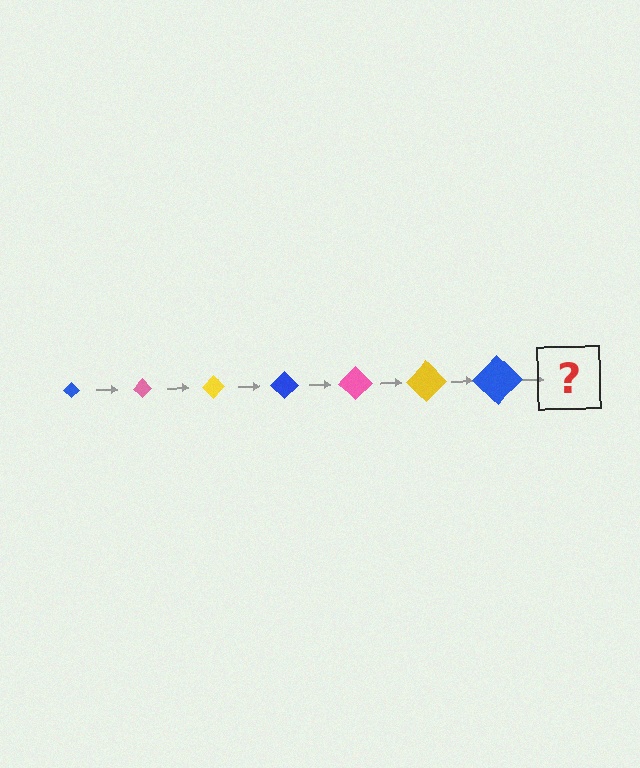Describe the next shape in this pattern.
It should be a pink diamond, larger than the previous one.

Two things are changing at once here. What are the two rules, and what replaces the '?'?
The two rules are that the diamond grows larger each step and the color cycles through blue, pink, and yellow. The '?' should be a pink diamond, larger than the previous one.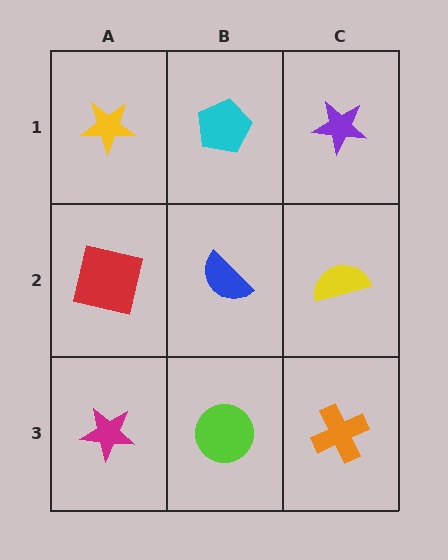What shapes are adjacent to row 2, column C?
A purple star (row 1, column C), an orange cross (row 3, column C), a blue semicircle (row 2, column B).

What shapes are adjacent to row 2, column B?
A cyan pentagon (row 1, column B), a lime circle (row 3, column B), a red square (row 2, column A), a yellow semicircle (row 2, column C).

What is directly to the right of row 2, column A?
A blue semicircle.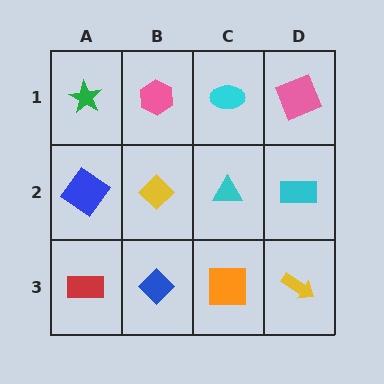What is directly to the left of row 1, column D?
A cyan ellipse.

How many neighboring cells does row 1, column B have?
3.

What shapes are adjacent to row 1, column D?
A cyan rectangle (row 2, column D), a cyan ellipse (row 1, column C).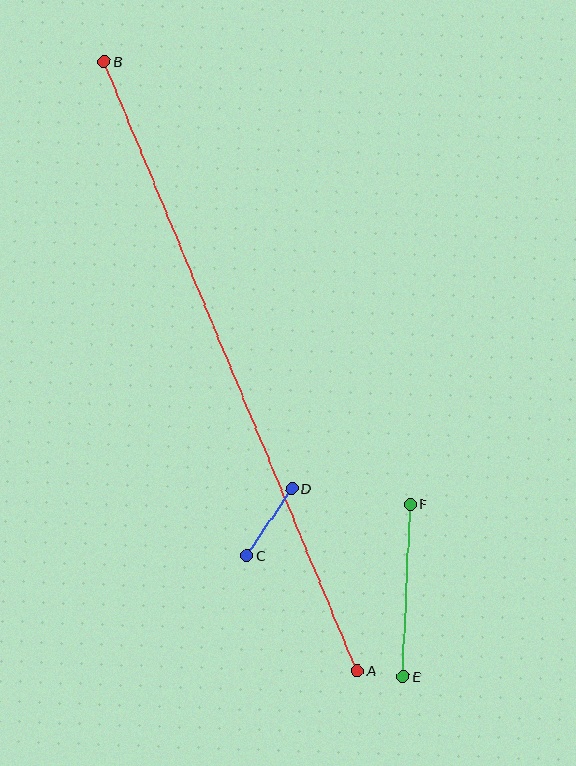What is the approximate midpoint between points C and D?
The midpoint is at approximately (269, 522) pixels.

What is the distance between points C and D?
The distance is approximately 81 pixels.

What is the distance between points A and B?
The distance is approximately 660 pixels.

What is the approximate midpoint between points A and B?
The midpoint is at approximately (231, 366) pixels.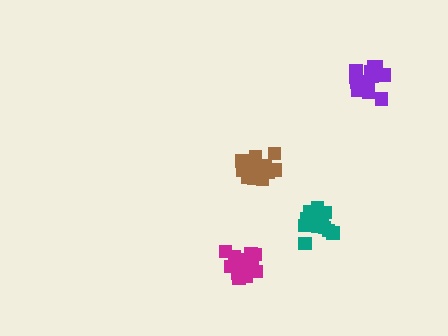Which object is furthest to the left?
The magenta cluster is leftmost.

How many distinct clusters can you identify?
There are 4 distinct clusters.